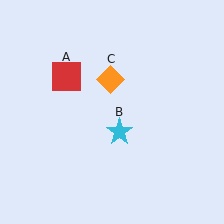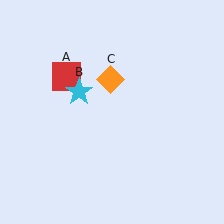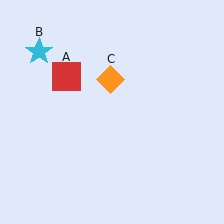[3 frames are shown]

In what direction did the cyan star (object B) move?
The cyan star (object B) moved up and to the left.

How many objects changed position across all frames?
1 object changed position: cyan star (object B).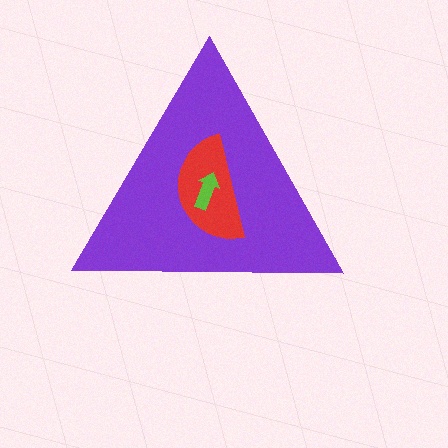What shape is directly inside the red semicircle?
The lime arrow.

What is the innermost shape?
The lime arrow.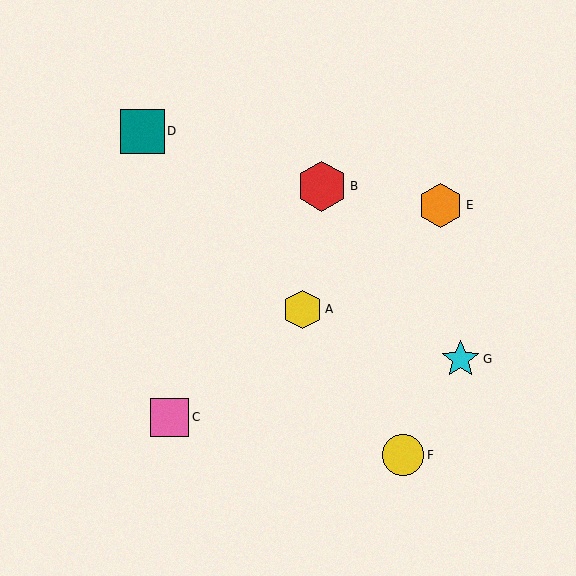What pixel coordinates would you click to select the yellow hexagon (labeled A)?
Click at (302, 310) to select the yellow hexagon A.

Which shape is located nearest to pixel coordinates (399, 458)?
The yellow circle (labeled F) at (403, 455) is nearest to that location.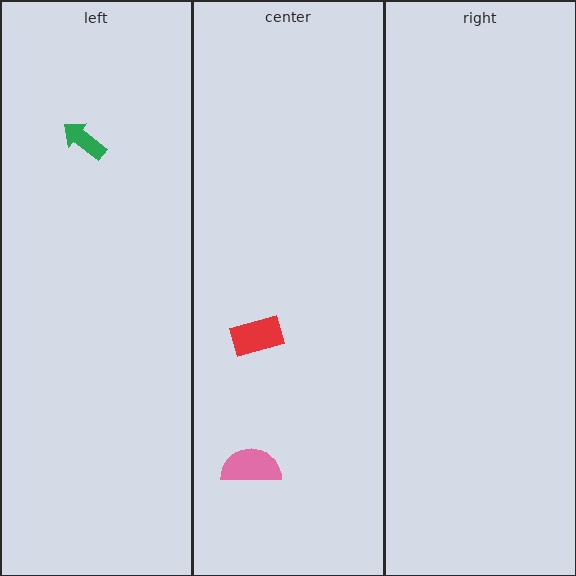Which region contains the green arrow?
The left region.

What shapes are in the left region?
The green arrow.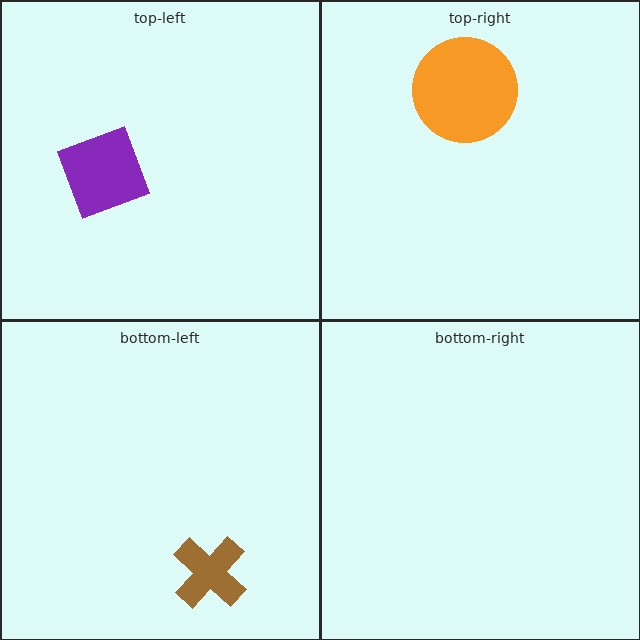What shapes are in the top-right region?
The orange circle.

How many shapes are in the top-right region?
1.